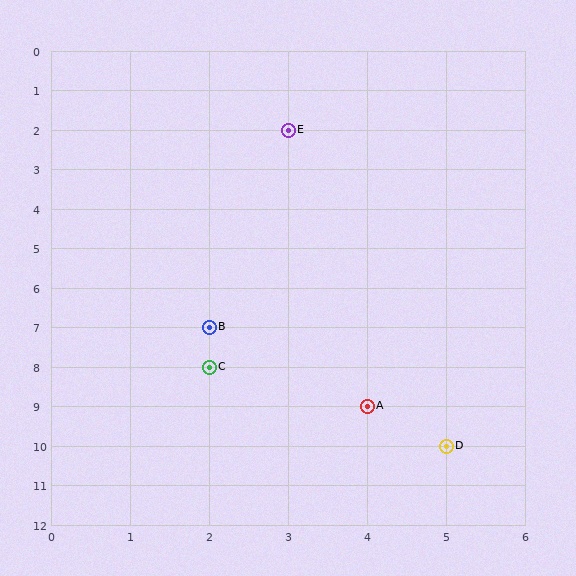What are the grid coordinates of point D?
Point D is at grid coordinates (5, 10).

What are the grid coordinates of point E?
Point E is at grid coordinates (3, 2).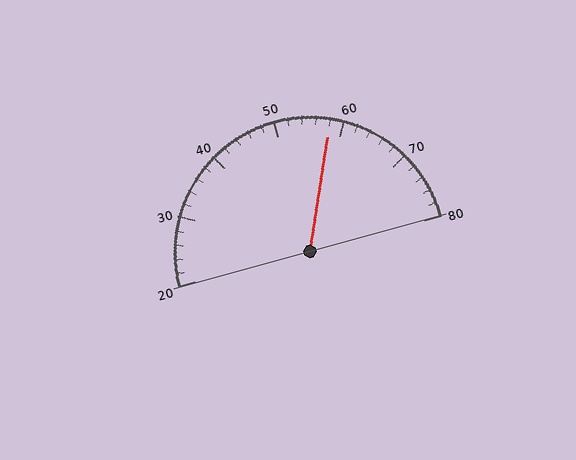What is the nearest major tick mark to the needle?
The nearest major tick mark is 60.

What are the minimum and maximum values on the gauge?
The gauge ranges from 20 to 80.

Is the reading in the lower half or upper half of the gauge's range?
The reading is in the upper half of the range (20 to 80).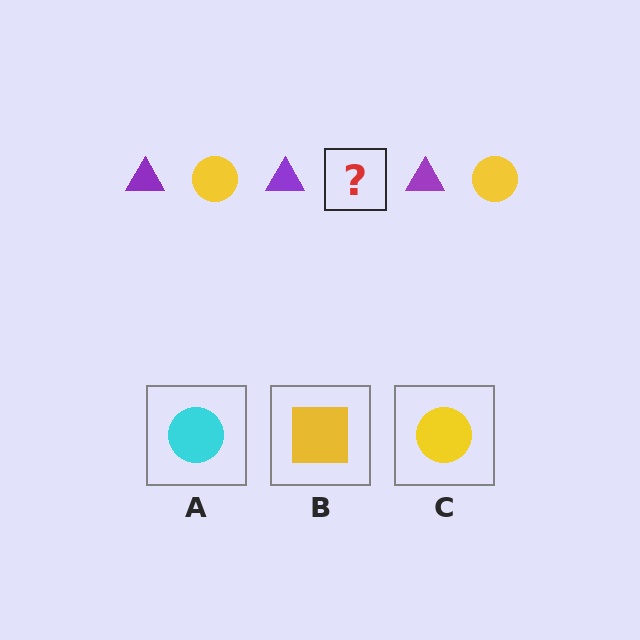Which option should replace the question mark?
Option C.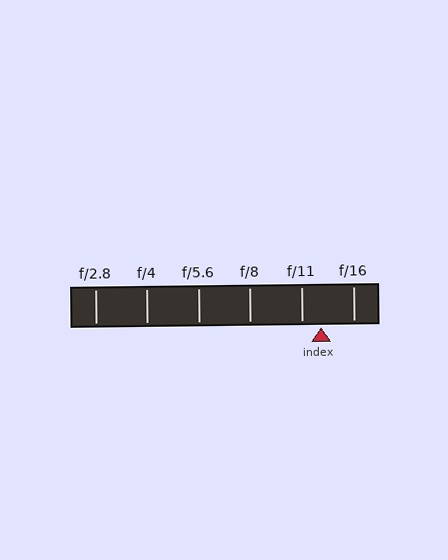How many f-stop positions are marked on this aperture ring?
There are 6 f-stop positions marked.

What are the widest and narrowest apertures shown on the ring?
The widest aperture shown is f/2.8 and the narrowest is f/16.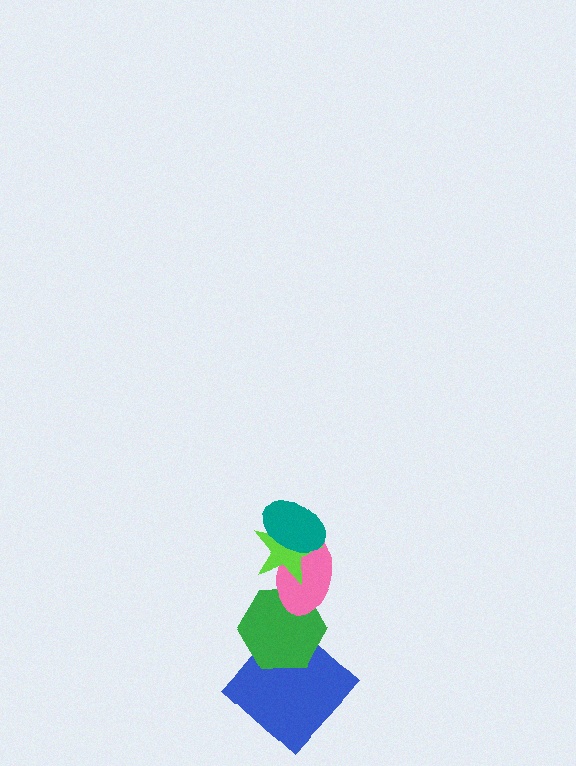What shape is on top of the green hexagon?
The pink ellipse is on top of the green hexagon.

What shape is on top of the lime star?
The teal ellipse is on top of the lime star.